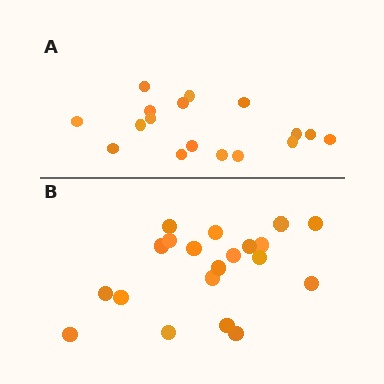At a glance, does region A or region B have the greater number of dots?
Region B (the bottom region) has more dots.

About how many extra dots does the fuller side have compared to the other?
Region B has just a few more — roughly 2 or 3 more dots than region A.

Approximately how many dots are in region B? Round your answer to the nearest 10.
About 20 dots.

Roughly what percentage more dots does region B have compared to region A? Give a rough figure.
About 20% more.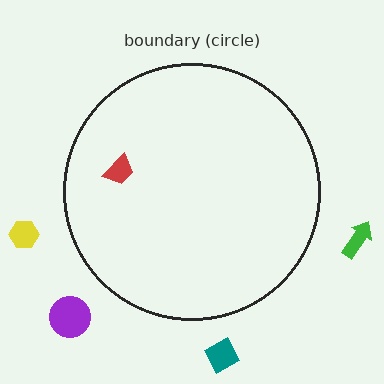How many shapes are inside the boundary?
1 inside, 4 outside.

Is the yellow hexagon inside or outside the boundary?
Outside.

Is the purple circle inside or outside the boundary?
Outside.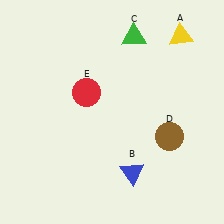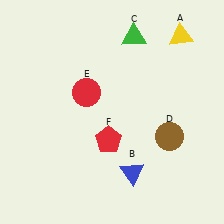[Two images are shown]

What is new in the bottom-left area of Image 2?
A red pentagon (F) was added in the bottom-left area of Image 2.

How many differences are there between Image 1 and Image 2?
There is 1 difference between the two images.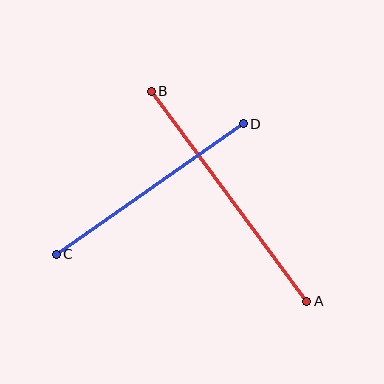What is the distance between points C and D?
The distance is approximately 228 pixels.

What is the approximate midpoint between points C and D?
The midpoint is at approximately (150, 189) pixels.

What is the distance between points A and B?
The distance is approximately 261 pixels.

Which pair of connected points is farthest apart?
Points A and B are farthest apart.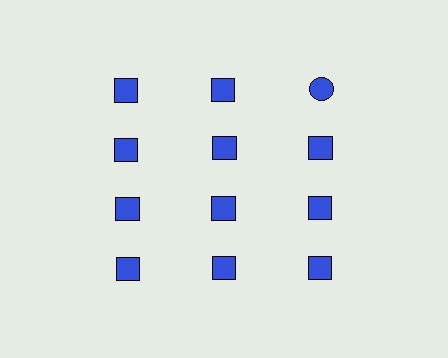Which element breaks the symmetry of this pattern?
The blue circle in the top row, center column breaks the symmetry. All other shapes are blue squares.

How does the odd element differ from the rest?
It has a different shape: circle instead of square.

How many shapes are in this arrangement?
There are 12 shapes arranged in a grid pattern.